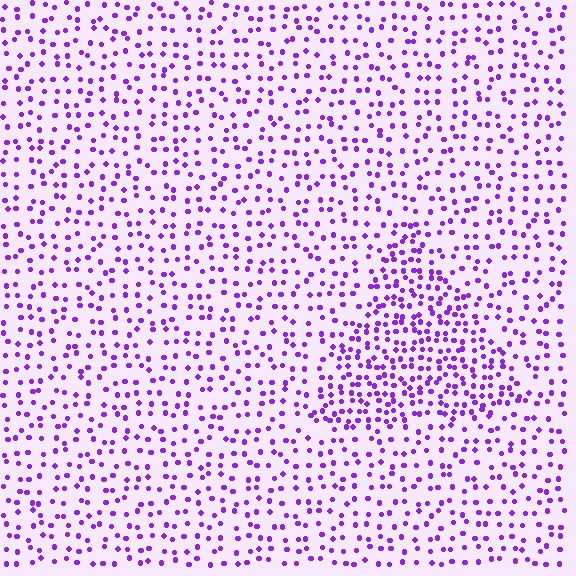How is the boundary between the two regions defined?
The boundary is defined by a change in element density (approximately 1.9x ratio). All elements are the same color, size, and shape.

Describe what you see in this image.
The image contains small purple elements arranged at two different densities. A triangle-shaped region is visible where the elements are more densely packed than the surrounding area.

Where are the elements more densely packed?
The elements are more densely packed inside the triangle boundary.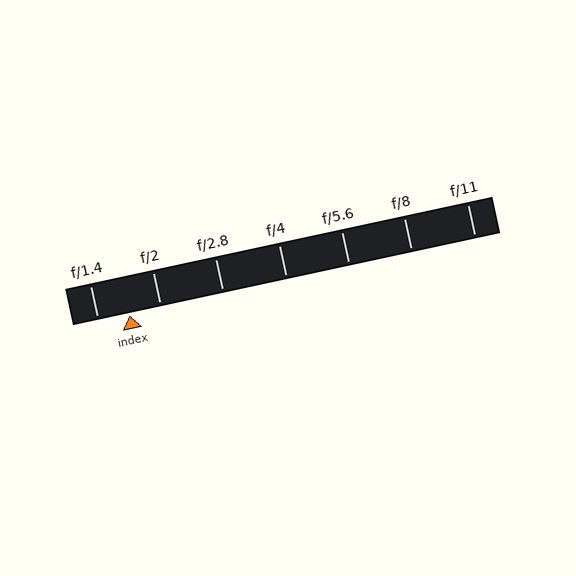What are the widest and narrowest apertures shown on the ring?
The widest aperture shown is f/1.4 and the narrowest is f/11.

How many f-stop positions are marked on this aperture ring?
There are 7 f-stop positions marked.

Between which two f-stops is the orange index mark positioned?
The index mark is between f/1.4 and f/2.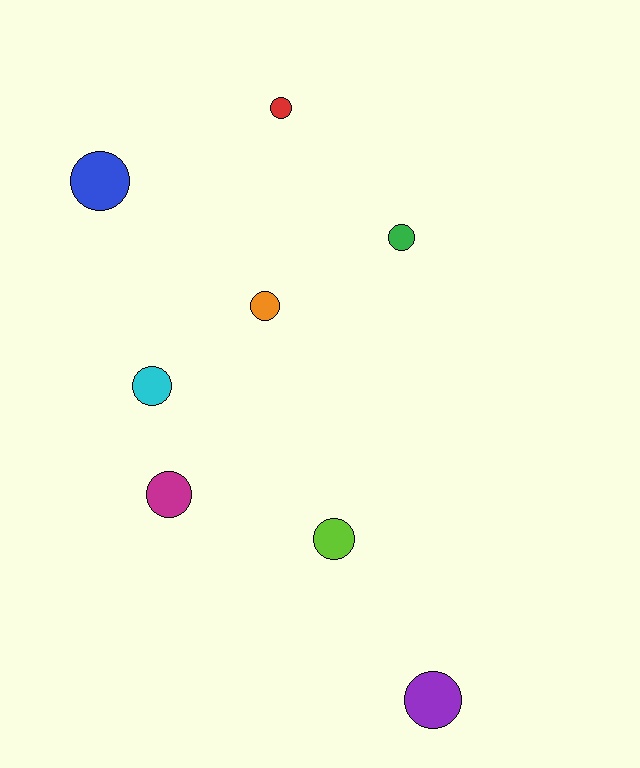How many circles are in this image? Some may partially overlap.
There are 8 circles.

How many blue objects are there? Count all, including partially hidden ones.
There is 1 blue object.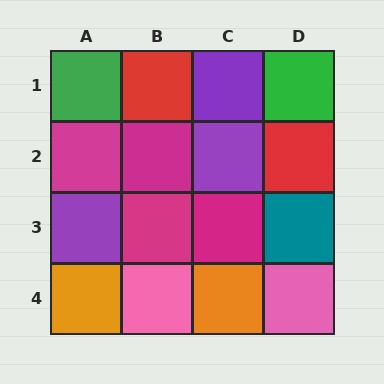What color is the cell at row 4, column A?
Orange.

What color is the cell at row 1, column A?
Green.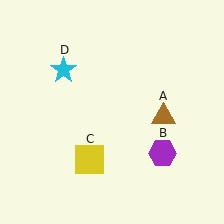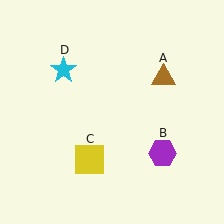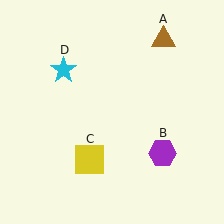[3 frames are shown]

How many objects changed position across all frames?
1 object changed position: brown triangle (object A).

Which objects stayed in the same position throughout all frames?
Purple hexagon (object B) and yellow square (object C) and cyan star (object D) remained stationary.